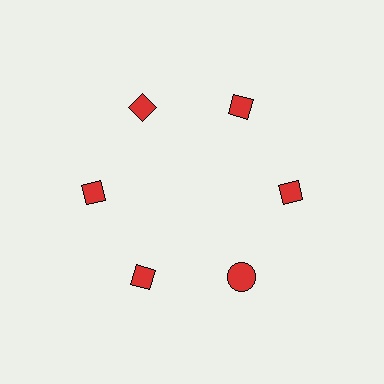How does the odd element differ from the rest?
It has a different shape: circle instead of diamond.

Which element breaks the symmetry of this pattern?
The red circle at roughly the 5 o'clock position breaks the symmetry. All other shapes are red diamonds.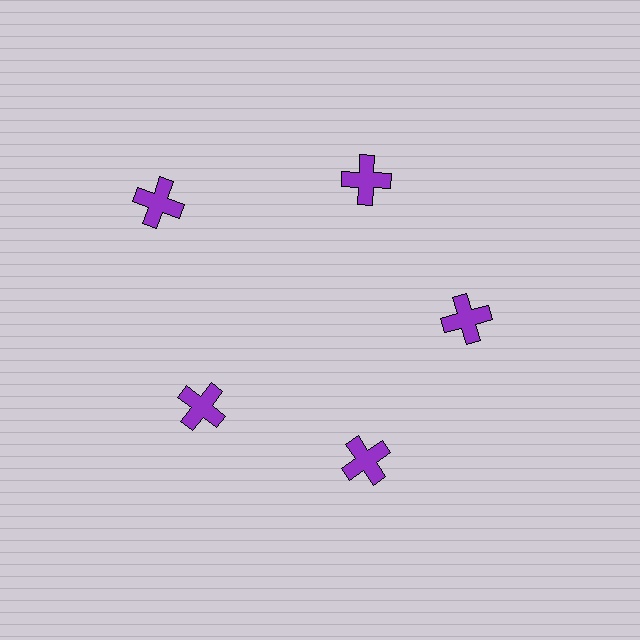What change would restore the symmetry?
The symmetry would be restored by moving it inward, back onto the ring so that all 5 crosses sit at equal angles and equal distance from the center.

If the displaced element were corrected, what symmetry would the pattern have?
It would have 5-fold rotational symmetry — the pattern would map onto itself every 72 degrees.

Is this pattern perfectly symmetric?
No. The 5 purple crosses are arranged in a ring, but one element near the 10 o'clock position is pushed outward from the center, breaking the 5-fold rotational symmetry.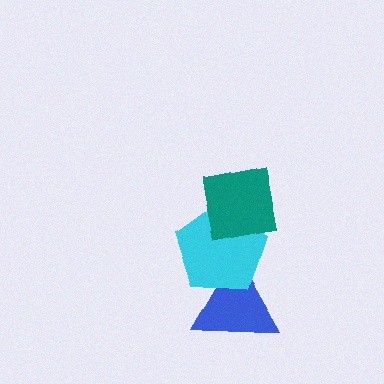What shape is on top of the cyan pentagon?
The teal square is on top of the cyan pentagon.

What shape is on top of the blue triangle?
The cyan pentagon is on top of the blue triangle.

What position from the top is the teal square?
The teal square is 1st from the top.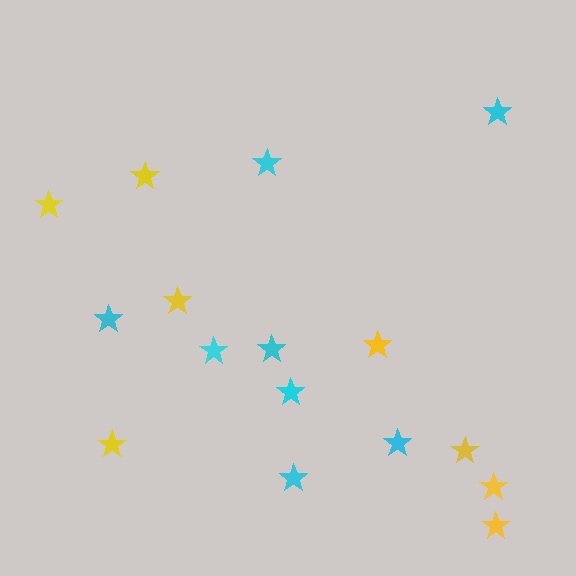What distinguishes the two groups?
There are 2 groups: one group of yellow stars (8) and one group of cyan stars (8).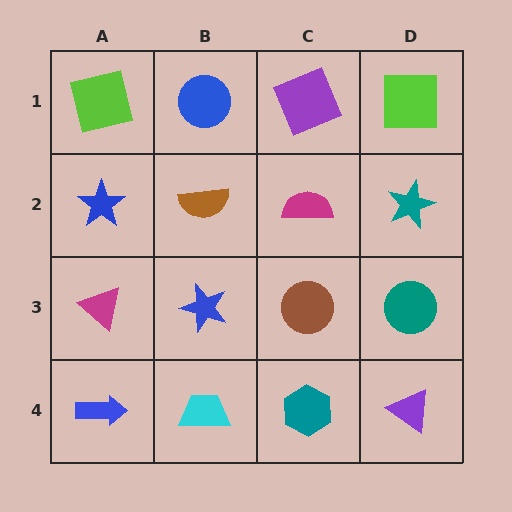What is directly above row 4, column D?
A teal circle.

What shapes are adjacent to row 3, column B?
A brown semicircle (row 2, column B), a cyan trapezoid (row 4, column B), a magenta triangle (row 3, column A), a brown circle (row 3, column C).